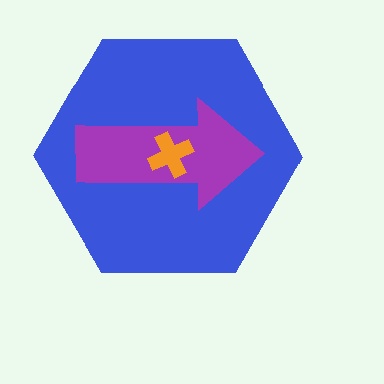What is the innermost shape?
The orange cross.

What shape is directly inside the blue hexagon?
The purple arrow.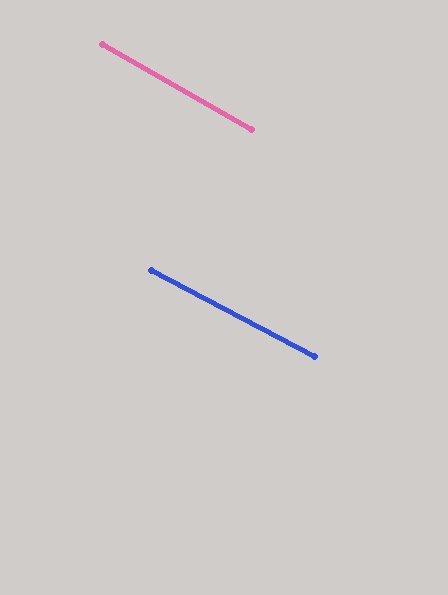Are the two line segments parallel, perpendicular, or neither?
Parallel — their directions differ by only 1.6°.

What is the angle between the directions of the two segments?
Approximately 2 degrees.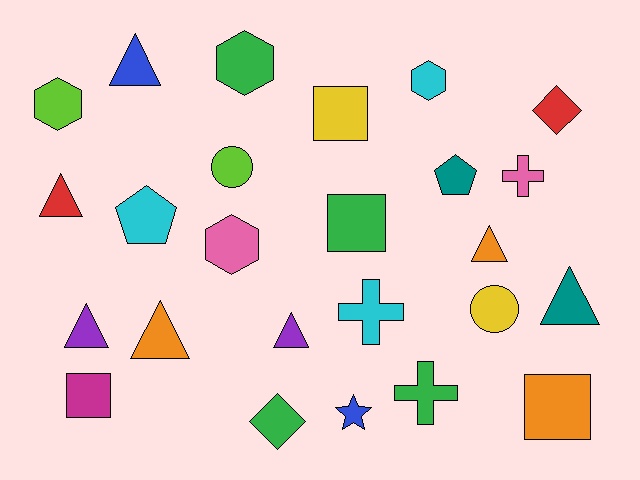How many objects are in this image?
There are 25 objects.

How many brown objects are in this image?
There are no brown objects.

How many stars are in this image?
There is 1 star.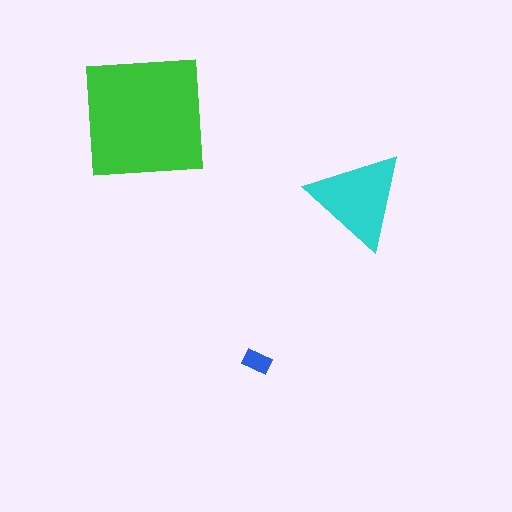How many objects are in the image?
There are 3 objects in the image.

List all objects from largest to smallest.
The green square, the cyan triangle, the blue rectangle.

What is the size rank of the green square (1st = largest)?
1st.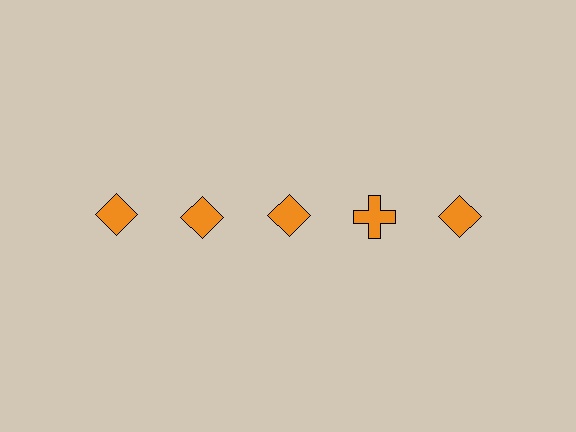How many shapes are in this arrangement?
There are 5 shapes arranged in a grid pattern.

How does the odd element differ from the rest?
It has a different shape: cross instead of diamond.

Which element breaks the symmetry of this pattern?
The orange cross in the top row, second from right column breaks the symmetry. All other shapes are orange diamonds.